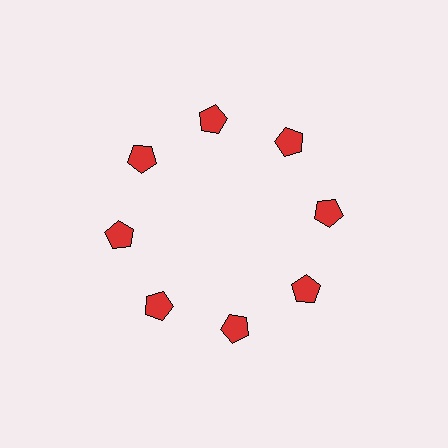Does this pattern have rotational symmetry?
Yes, this pattern has 8-fold rotational symmetry. It looks the same after rotating 45 degrees around the center.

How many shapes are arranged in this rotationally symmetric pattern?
There are 8 shapes, arranged in 8 groups of 1.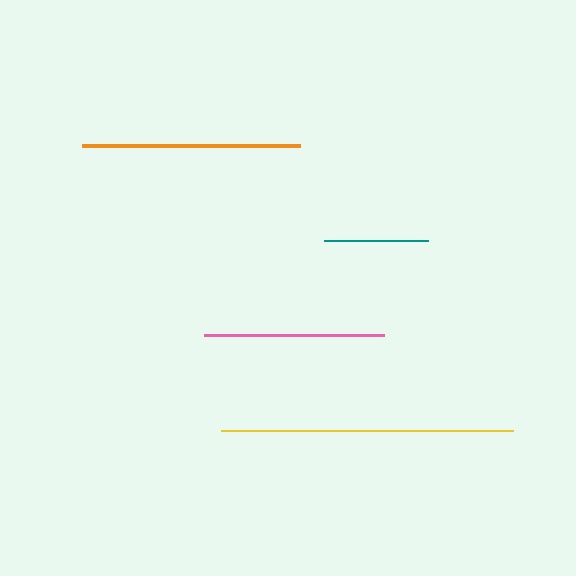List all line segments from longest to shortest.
From longest to shortest: yellow, orange, pink, teal.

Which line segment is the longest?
The yellow line is the longest at approximately 292 pixels.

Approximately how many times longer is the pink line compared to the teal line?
The pink line is approximately 1.7 times the length of the teal line.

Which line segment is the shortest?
The teal line is the shortest at approximately 104 pixels.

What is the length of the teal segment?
The teal segment is approximately 104 pixels long.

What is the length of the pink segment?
The pink segment is approximately 181 pixels long.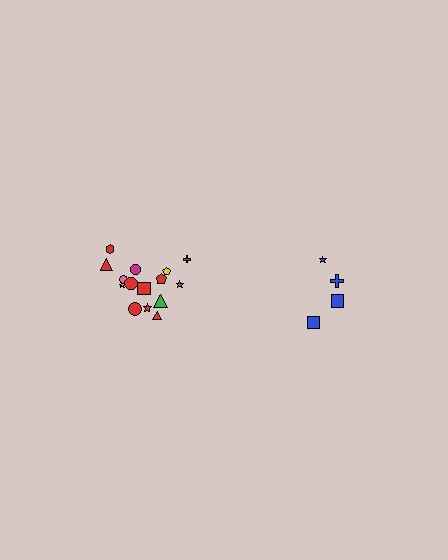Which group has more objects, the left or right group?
The left group.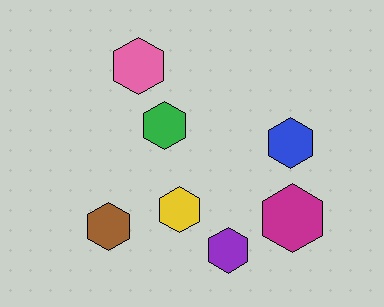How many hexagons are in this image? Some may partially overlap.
There are 7 hexagons.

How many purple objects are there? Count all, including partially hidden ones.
There is 1 purple object.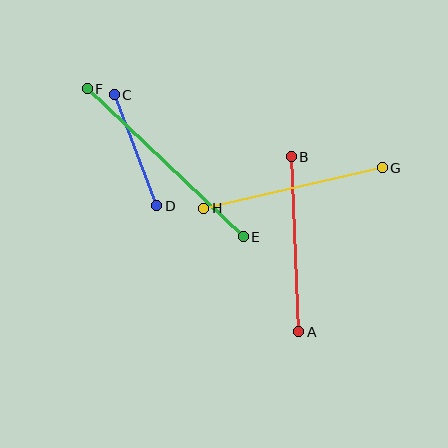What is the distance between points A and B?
The distance is approximately 175 pixels.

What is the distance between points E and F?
The distance is approximately 215 pixels.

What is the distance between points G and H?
The distance is approximately 183 pixels.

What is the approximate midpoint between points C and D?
The midpoint is at approximately (135, 150) pixels.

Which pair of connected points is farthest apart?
Points E and F are farthest apart.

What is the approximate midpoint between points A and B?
The midpoint is at approximately (295, 244) pixels.